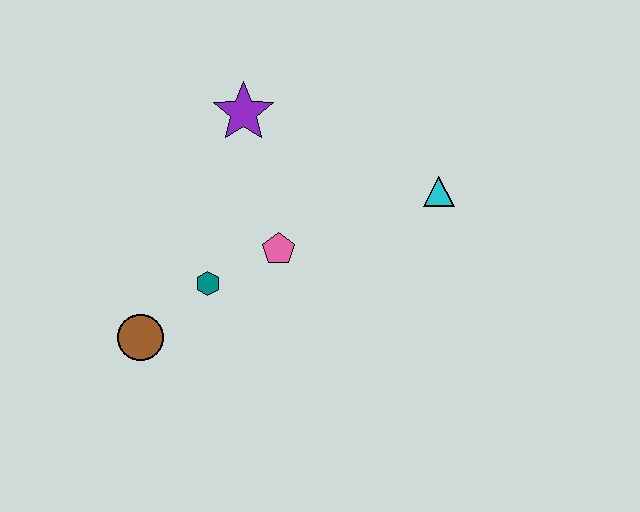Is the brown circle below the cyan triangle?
Yes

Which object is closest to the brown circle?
The teal hexagon is closest to the brown circle.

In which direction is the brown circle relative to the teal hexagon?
The brown circle is to the left of the teal hexagon.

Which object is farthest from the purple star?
The brown circle is farthest from the purple star.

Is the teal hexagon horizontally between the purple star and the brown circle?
Yes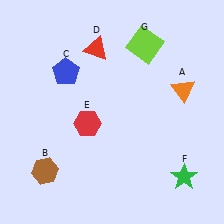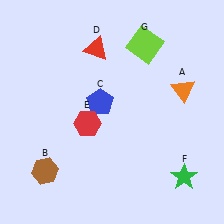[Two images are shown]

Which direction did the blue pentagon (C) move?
The blue pentagon (C) moved right.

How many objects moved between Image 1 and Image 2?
1 object moved between the two images.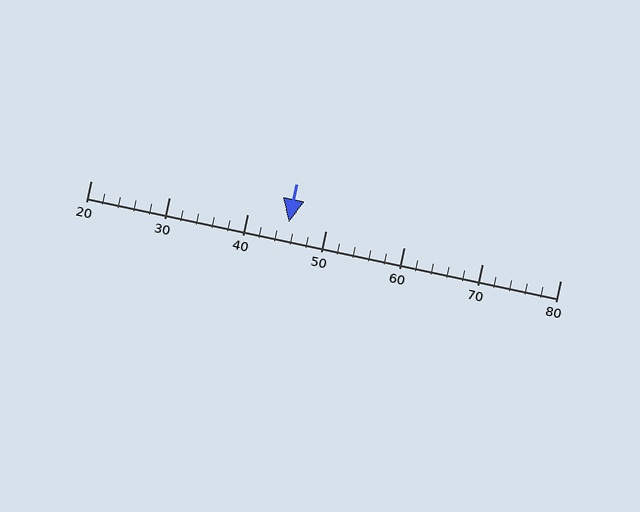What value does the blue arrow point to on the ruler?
The blue arrow points to approximately 45.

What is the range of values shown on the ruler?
The ruler shows values from 20 to 80.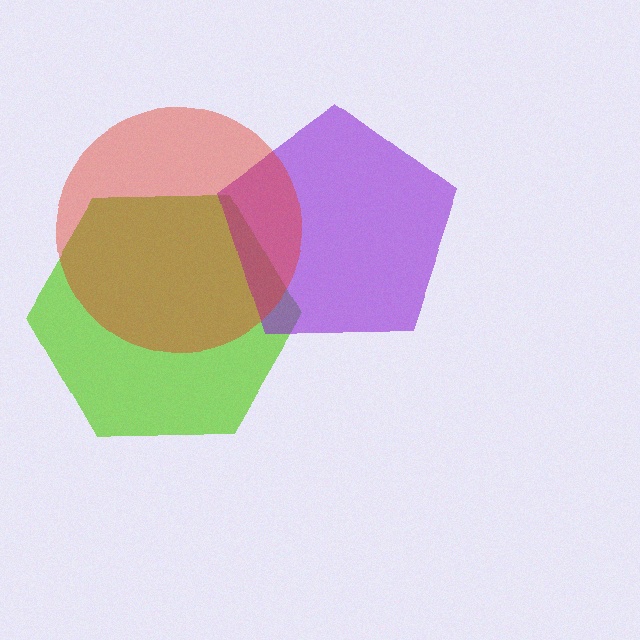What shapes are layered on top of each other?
The layered shapes are: a lime hexagon, a purple pentagon, a red circle.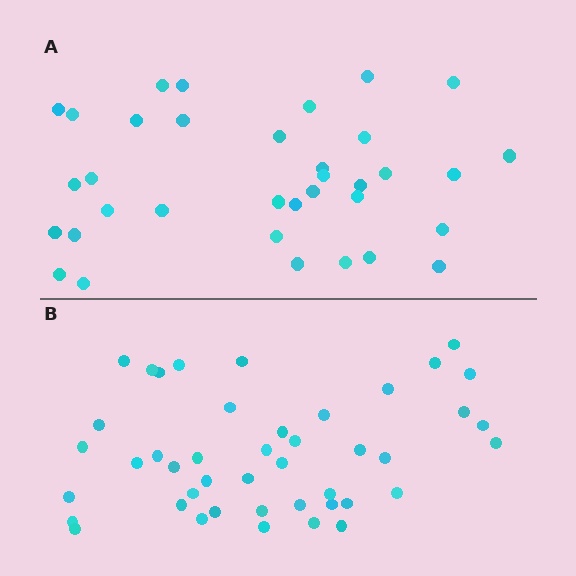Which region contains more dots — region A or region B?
Region B (the bottom region) has more dots.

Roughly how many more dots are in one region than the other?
Region B has roughly 8 or so more dots than region A.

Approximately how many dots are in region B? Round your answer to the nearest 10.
About 40 dots. (The exact count is 44, which rounds to 40.)